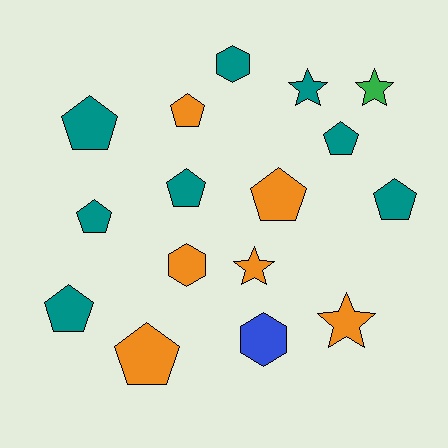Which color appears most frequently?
Teal, with 8 objects.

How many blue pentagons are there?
There are no blue pentagons.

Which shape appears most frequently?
Pentagon, with 9 objects.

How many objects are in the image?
There are 16 objects.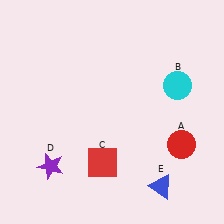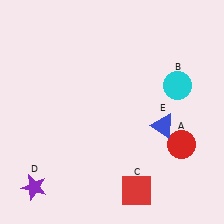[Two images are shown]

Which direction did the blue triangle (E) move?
The blue triangle (E) moved up.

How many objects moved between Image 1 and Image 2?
3 objects moved between the two images.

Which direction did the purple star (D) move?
The purple star (D) moved down.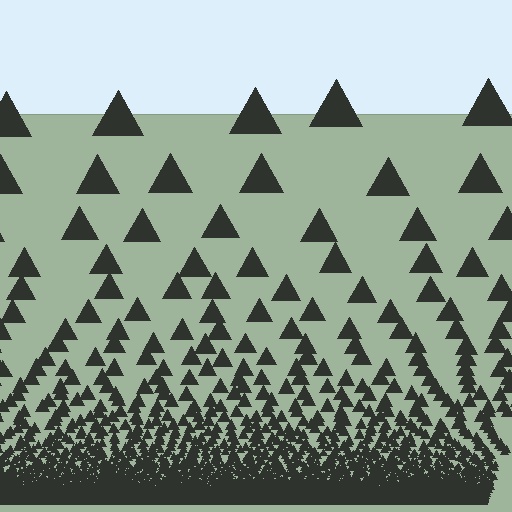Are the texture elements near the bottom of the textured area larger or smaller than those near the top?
Smaller. The gradient is inverted — elements near the bottom are smaller and denser.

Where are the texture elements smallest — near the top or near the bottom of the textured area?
Near the bottom.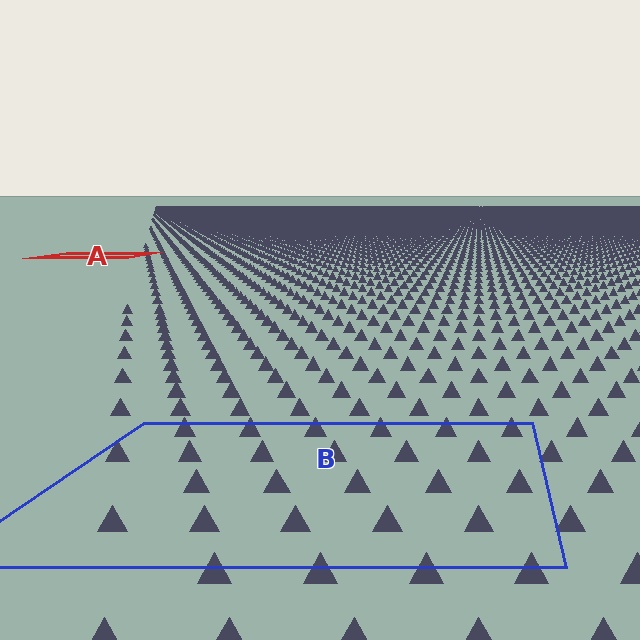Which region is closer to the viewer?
Region B is closer. The texture elements there are larger and more spread out.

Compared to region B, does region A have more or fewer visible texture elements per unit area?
Region A has more texture elements per unit area — they are packed more densely because it is farther away.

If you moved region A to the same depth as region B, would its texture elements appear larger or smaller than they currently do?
They would appear larger. At a closer depth, the same texture elements are projected at a bigger on-screen size.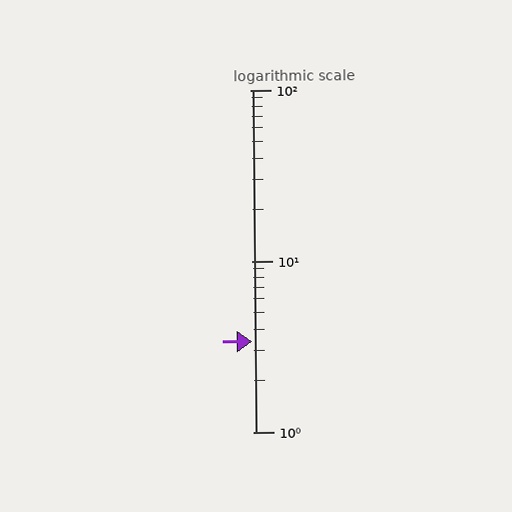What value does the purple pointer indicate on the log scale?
The pointer indicates approximately 3.4.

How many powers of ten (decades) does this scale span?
The scale spans 2 decades, from 1 to 100.